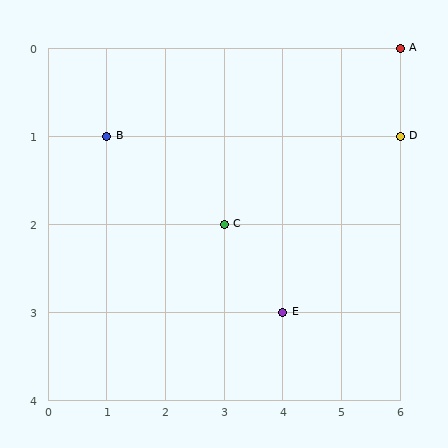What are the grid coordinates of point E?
Point E is at grid coordinates (4, 3).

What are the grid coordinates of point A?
Point A is at grid coordinates (6, 0).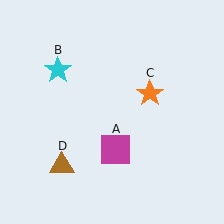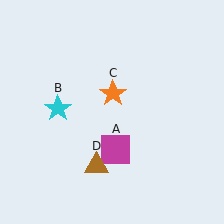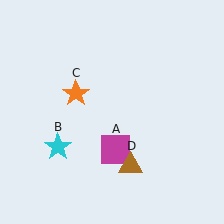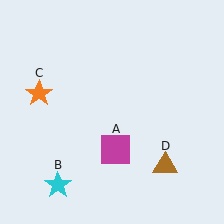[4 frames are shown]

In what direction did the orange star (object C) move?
The orange star (object C) moved left.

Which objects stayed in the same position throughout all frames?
Magenta square (object A) remained stationary.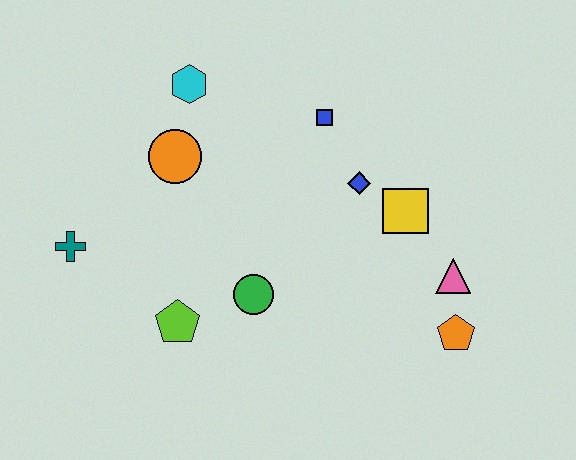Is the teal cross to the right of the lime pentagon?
No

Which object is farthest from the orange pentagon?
The teal cross is farthest from the orange pentagon.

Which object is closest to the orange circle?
The cyan hexagon is closest to the orange circle.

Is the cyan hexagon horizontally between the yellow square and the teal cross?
Yes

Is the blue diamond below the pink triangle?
No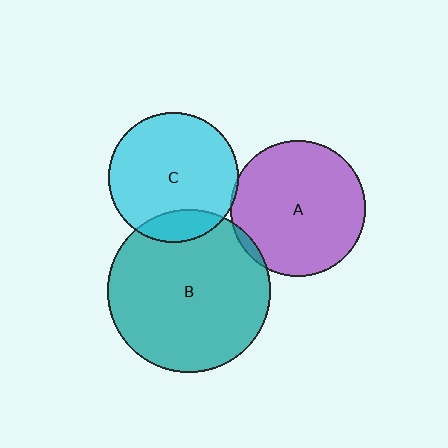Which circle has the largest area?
Circle B (teal).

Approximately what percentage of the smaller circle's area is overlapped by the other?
Approximately 5%.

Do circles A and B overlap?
Yes.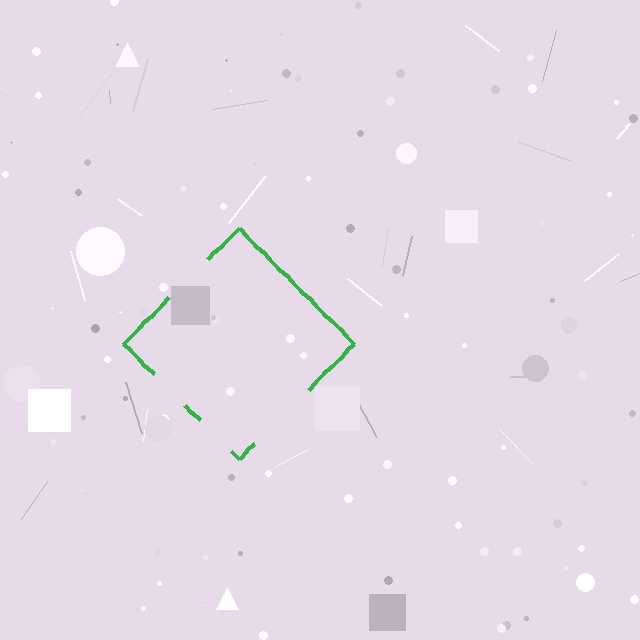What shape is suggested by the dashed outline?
The dashed outline suggests a diamond.